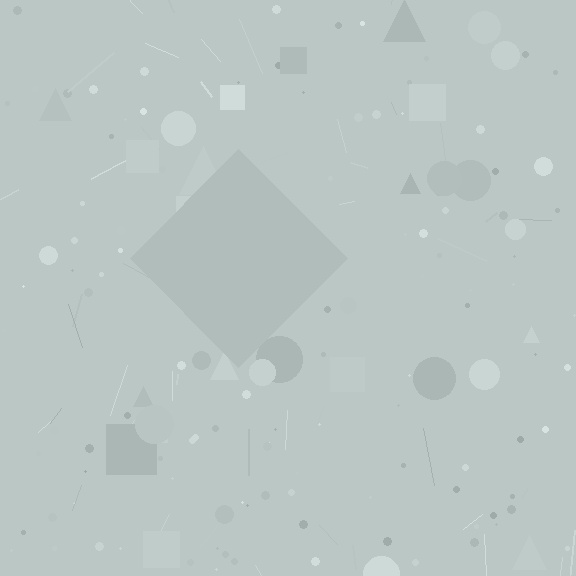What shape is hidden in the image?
A diamond is hidden in the image.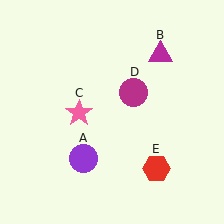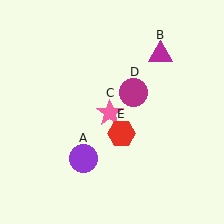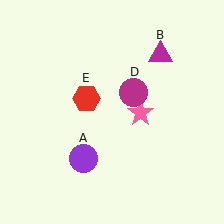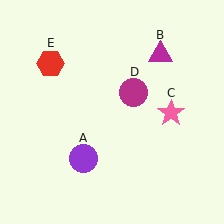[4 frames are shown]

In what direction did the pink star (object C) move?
The pink star (object C) moved right.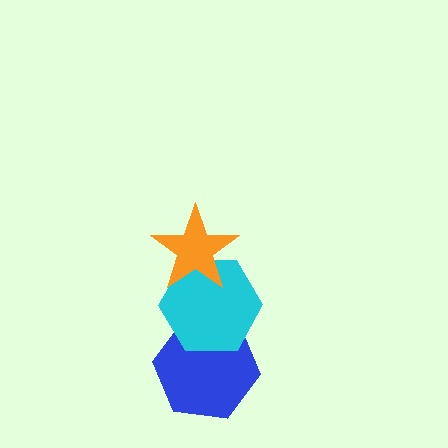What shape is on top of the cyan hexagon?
The orange star is on top of the cyan hexagon.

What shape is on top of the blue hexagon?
The cyan hexagon is on top of the blue hexagon.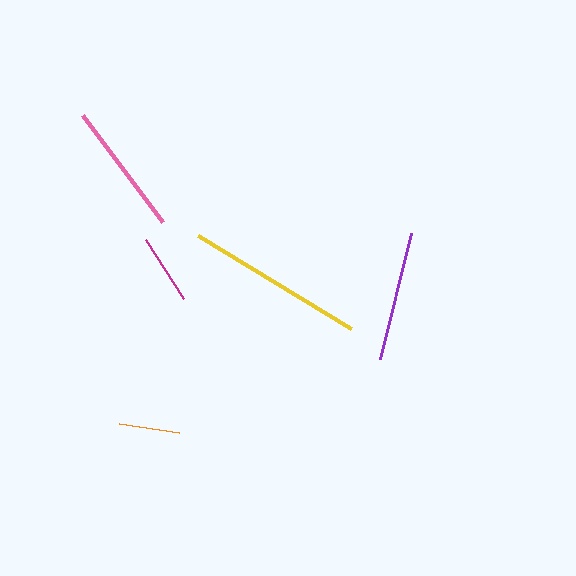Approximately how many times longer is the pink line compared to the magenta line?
The pink line is approximately 1.9 times the length of the magenta line.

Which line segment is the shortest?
The orange line is the shortest at approximately 60 pixels.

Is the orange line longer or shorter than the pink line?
The pink line is longer than the orange line.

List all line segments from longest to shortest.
From longest to shortest: yellow, pink, purple, magenta, orange.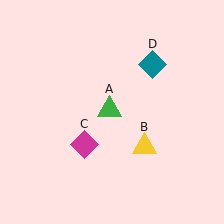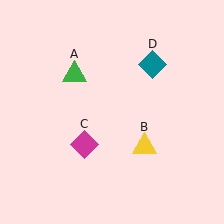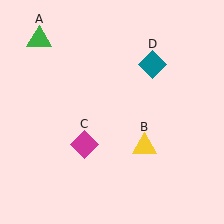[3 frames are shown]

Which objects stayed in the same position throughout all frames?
Yellow triangle (object B) and magenta diamond (object C) and teal diamond (object D) remained stationary.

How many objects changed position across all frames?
1 object changed position: green triangle (object A).